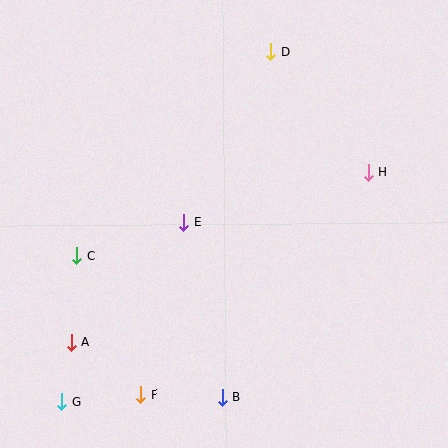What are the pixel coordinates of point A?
Point A is at (71, 343).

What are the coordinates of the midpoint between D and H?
The midpoint between D and H is at (319, 112).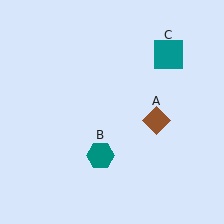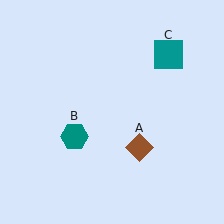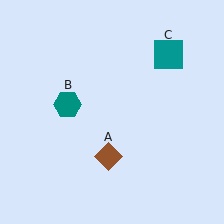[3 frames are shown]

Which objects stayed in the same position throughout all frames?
Teal square (object C) remained stationary.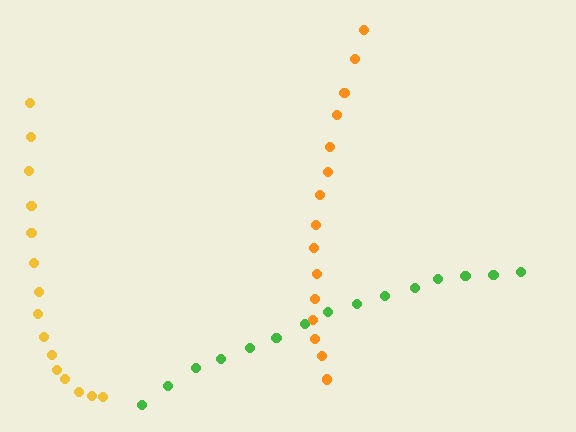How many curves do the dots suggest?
There are 3 distinct paths.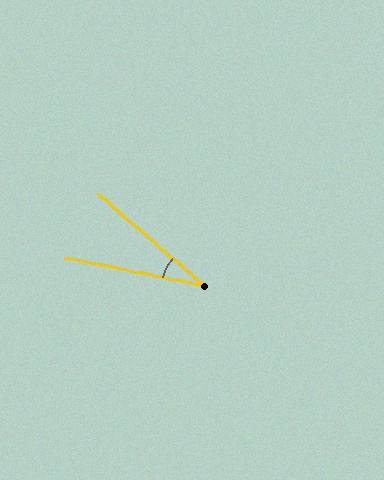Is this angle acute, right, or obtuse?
It is acute.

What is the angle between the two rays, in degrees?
Approximately 30 degrees.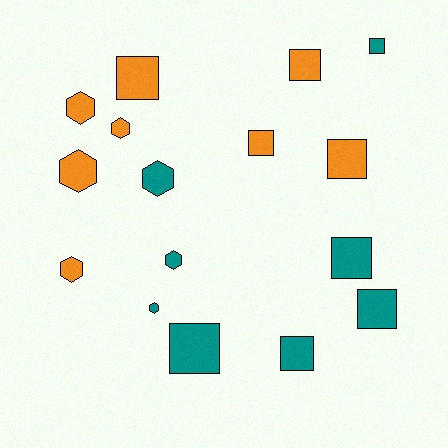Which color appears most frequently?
Teal, with 8 objects.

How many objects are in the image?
There are 16 objects.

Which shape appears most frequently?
Square, with 9 objects.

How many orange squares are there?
There are 4 orange squares.